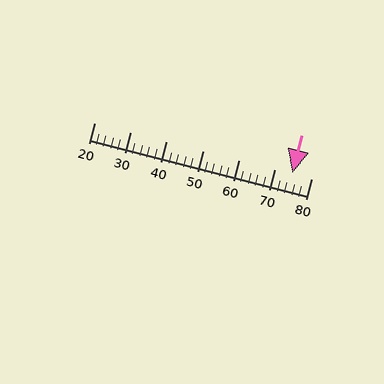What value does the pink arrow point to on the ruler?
The pink arrow points to approximately 75.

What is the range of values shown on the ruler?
The ruler shows values from 20 to 80.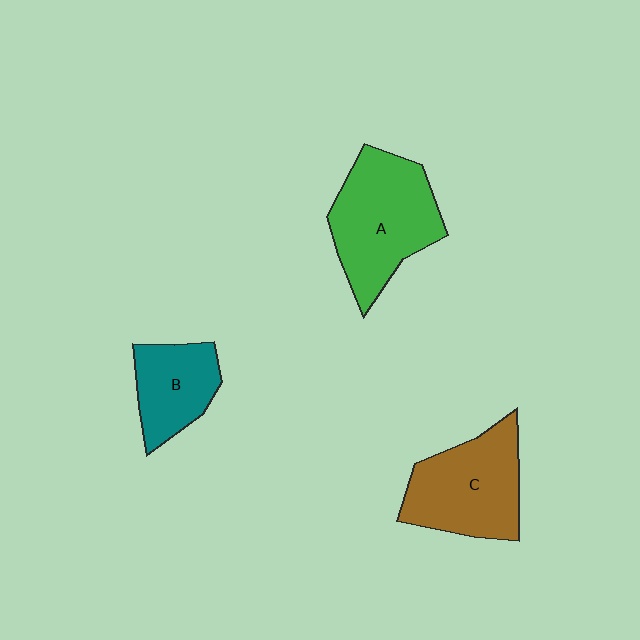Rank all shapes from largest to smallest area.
From largest to smallest: A (green), C (brown), B (teal).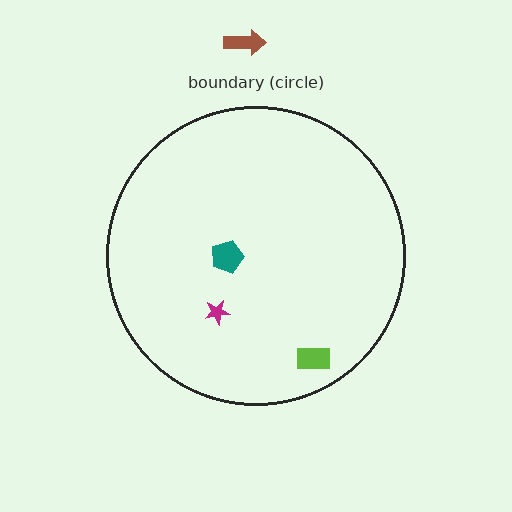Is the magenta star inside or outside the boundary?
Inside.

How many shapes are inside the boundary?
3 inside, 1 outside.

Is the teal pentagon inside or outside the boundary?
Inside.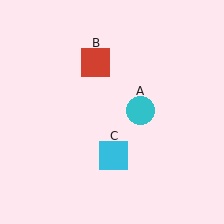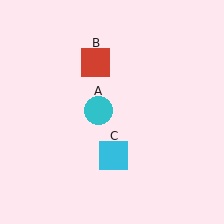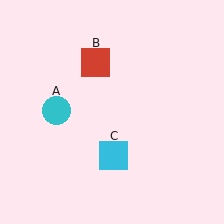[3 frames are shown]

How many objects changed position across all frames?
1 object changed position: cyan circle (object A).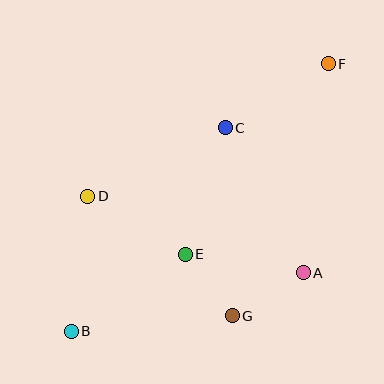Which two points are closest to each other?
Points E and G are closest to each other.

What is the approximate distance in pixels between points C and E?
The distance between C and E is approximately 133 pixels.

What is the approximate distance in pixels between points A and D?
The distance between A and D is approximately 229 pixels.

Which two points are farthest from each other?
Points B and F are farthest from each other.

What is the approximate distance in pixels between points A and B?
The distance between A and B is approximately 239 pixels.